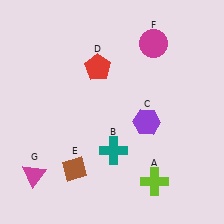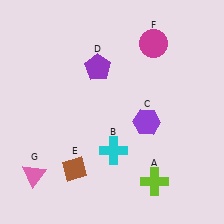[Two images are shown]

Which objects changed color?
B changed from teal to cyan. D changed from red to purple. G changed from magenta to pink.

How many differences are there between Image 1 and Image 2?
There are 3 differences between the two images.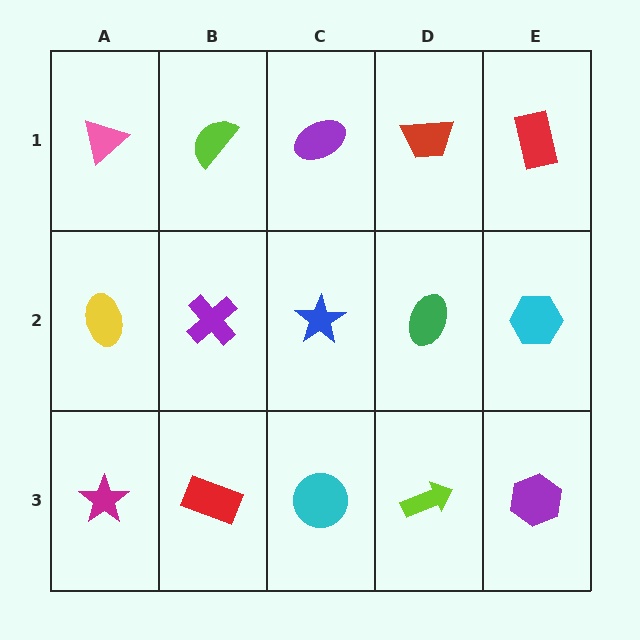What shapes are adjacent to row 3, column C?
A blue star (row 2, column C), a red rectangle (row 3, column B), a lime arrow (row 3, column D).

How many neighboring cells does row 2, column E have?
3.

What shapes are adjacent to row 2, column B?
A lime semicircle (row 1, column B), a red rectangle (row 3, column B), a yellow ellipse (row 2, column A), a blue star (row 2, column C).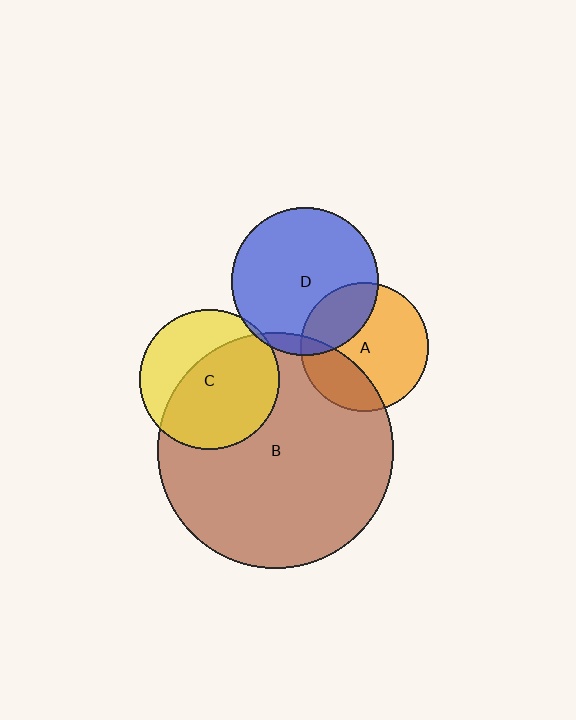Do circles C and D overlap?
Yes.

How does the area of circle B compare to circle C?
Approximately 2.8 times.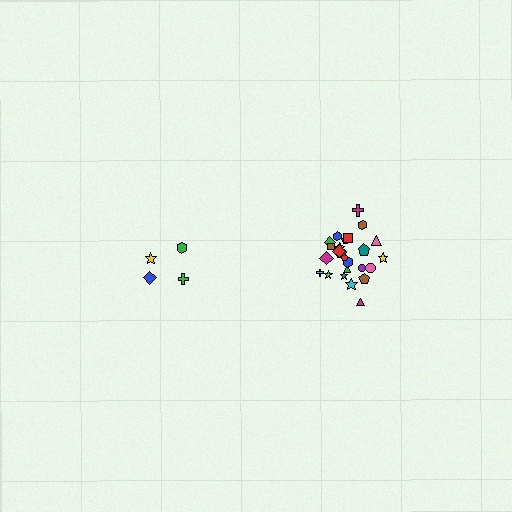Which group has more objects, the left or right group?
The right group.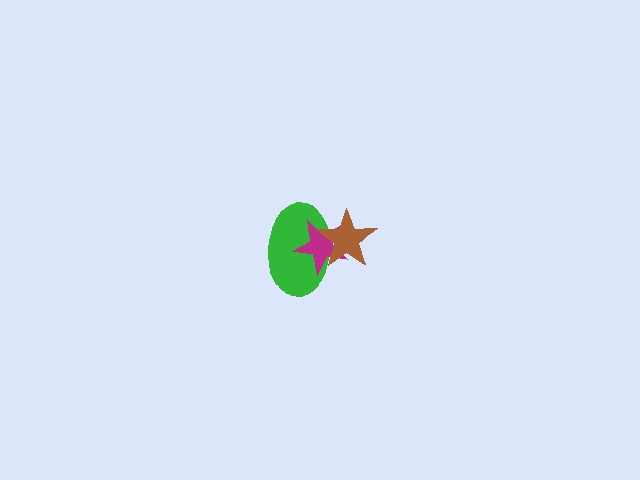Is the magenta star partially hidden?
Yes, it is partially covered by another shape.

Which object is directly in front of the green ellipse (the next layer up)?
The magenta star is directly in front of the green ellipse.